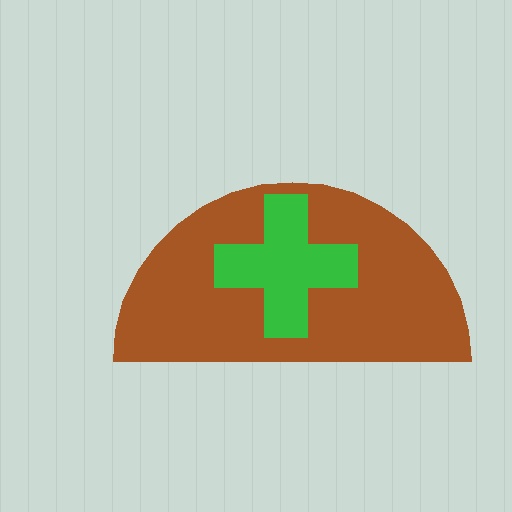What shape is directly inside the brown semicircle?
The green cross.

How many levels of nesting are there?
2.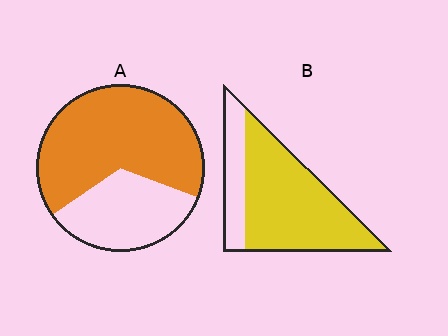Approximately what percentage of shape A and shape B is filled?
A is approximately 65% and B is approximately 75%.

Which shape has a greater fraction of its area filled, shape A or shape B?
Shape B.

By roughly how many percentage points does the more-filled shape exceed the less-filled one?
By roughly 10 percentage points (B over A).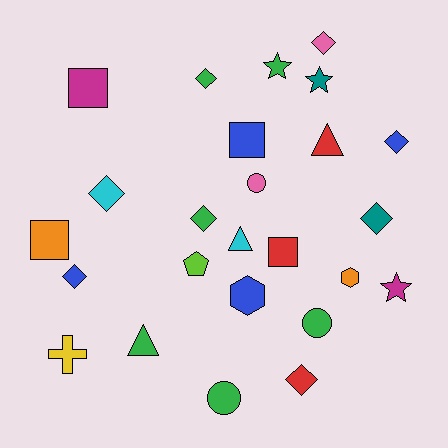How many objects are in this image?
There are 25 objects.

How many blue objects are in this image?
There are 4 blue objects.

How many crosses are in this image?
There is 1 cross.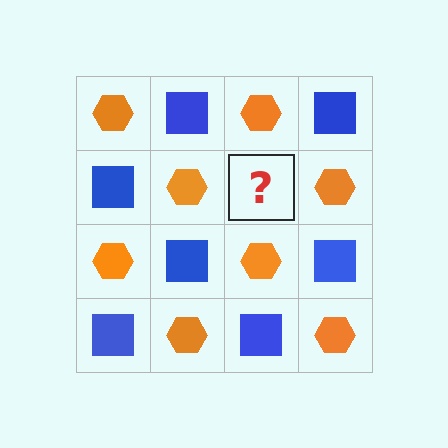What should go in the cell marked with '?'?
The missing cell should contain a blue square.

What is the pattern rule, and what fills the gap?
The rule is that it alternates orange hexagon and blue square in a checkerboard pattern. The gap should be filled with a blue square.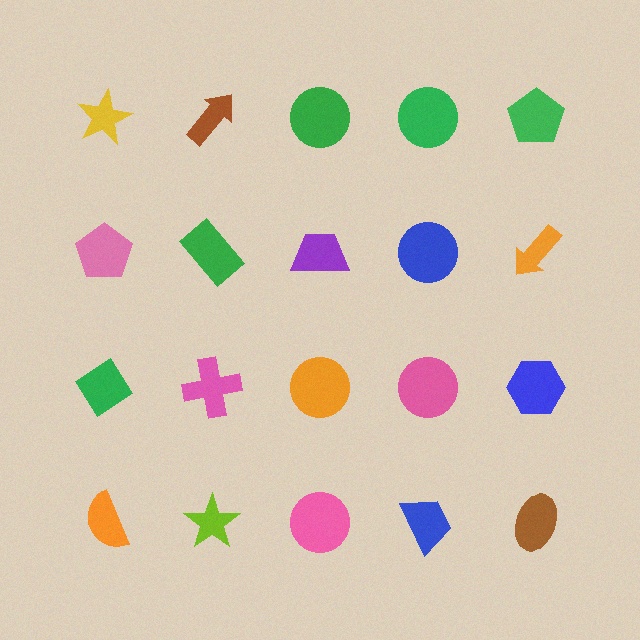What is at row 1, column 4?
A green circle.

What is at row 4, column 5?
A brown ellipse.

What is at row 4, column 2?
A lime star.